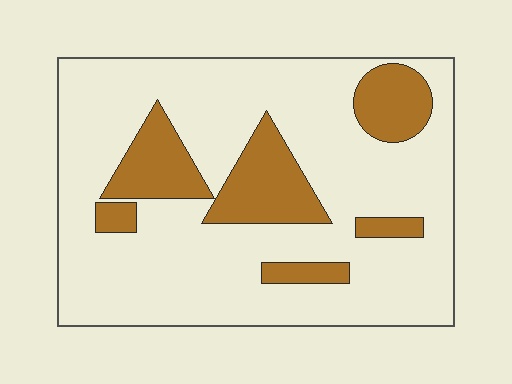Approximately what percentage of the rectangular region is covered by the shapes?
Approximately 20%.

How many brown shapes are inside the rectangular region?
6.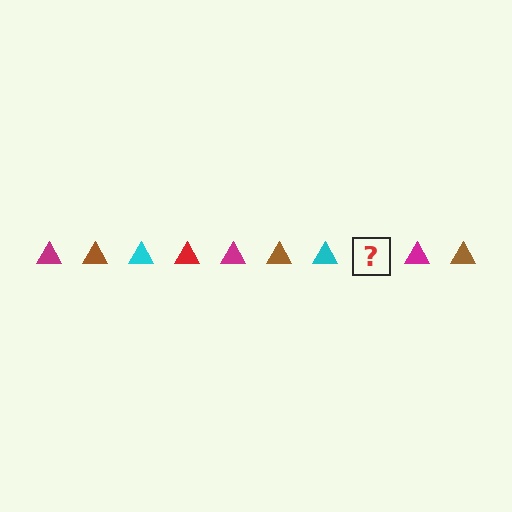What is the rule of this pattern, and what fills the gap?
The rule is that the pattern cycles through magenta, brown, cyan, red triangles. The gap should be filled with a red triangle.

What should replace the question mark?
The question mark should be replaced with a red triangle.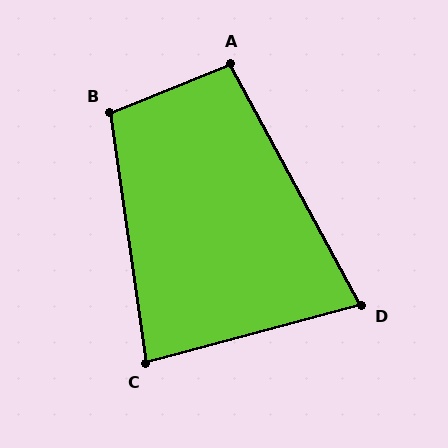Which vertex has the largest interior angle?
B, at approximately 104 degrees.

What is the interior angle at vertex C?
Approximately 83 degrees (acute).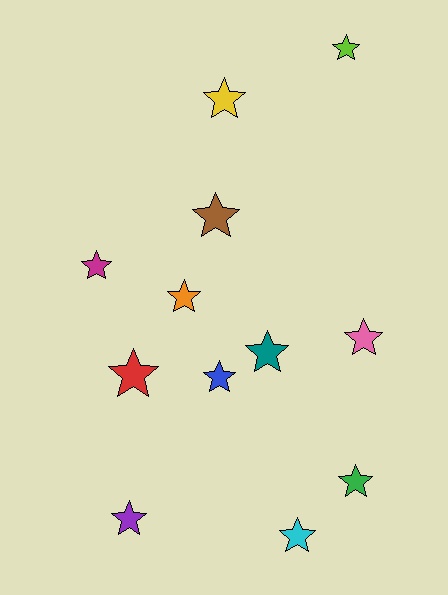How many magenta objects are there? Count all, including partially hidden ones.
There is 1 magenta object.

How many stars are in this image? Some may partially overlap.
There are 12 stars.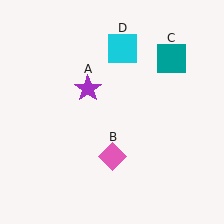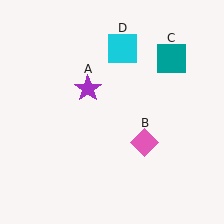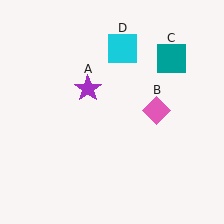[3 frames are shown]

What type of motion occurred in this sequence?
The pink diamond (object B) rotated counterclockwise around the center of the scene.